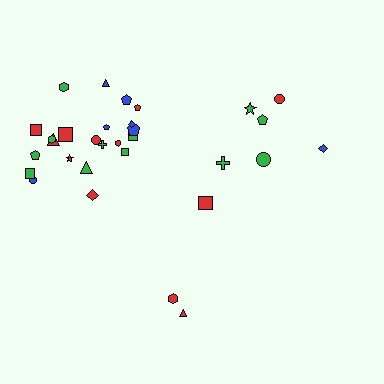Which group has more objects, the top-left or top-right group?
The top-left group.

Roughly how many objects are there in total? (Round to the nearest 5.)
Roughly 30 objects in total.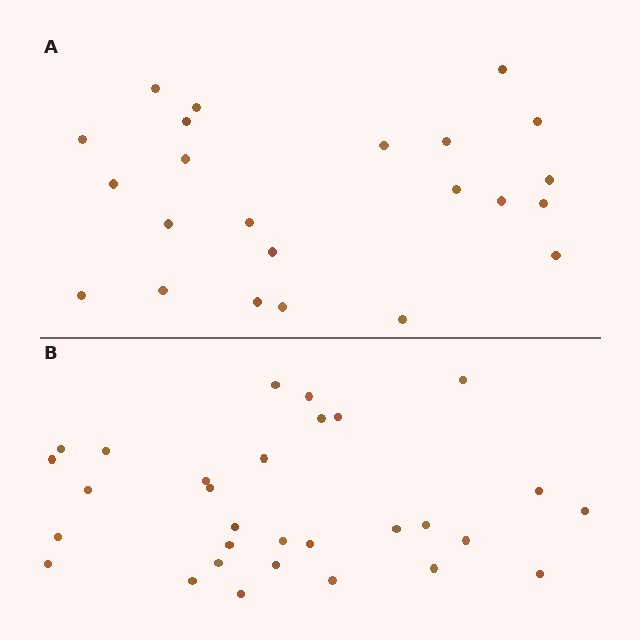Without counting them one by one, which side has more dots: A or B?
Region B (the bottom region) has more dots.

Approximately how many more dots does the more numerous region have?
Region B has roughly 8 or so more dots than region A.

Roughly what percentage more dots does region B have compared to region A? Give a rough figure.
About 30% more.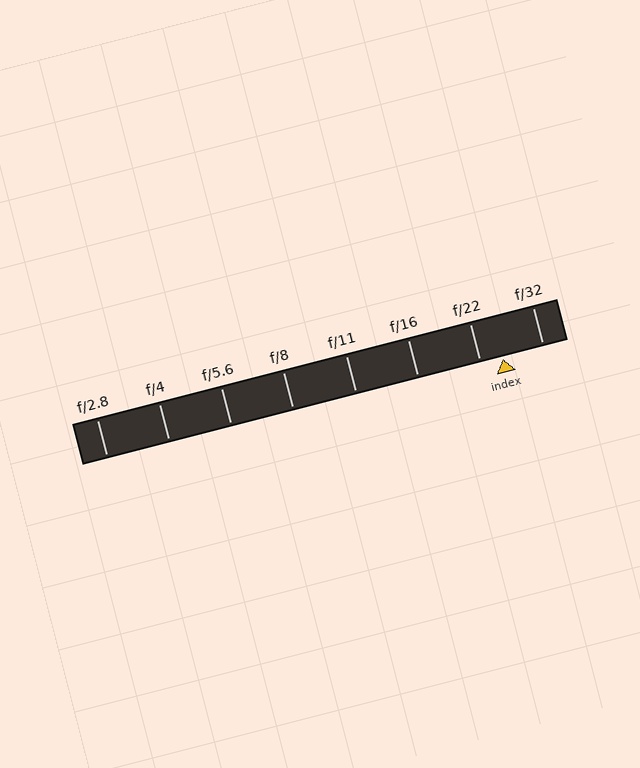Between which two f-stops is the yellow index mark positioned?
The index mark is between f/22 and f/32.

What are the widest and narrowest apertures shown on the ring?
The widest aperture shown is f/2.8 and the narrowest is f/32.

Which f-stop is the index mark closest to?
The index mark is closest to f/22.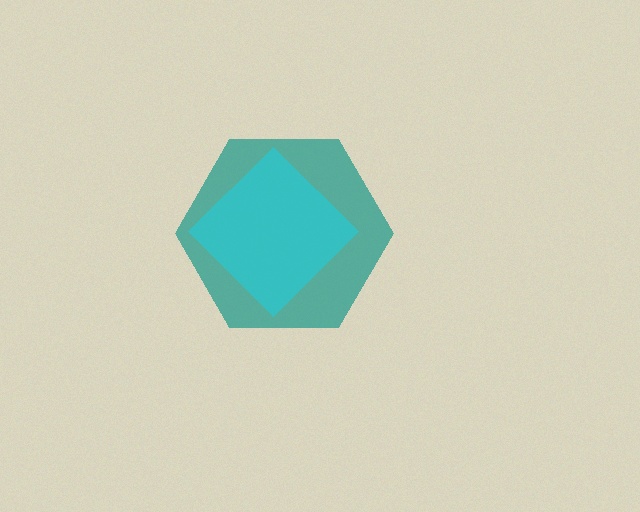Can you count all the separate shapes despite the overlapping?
Yes, there are 2 separate shapes.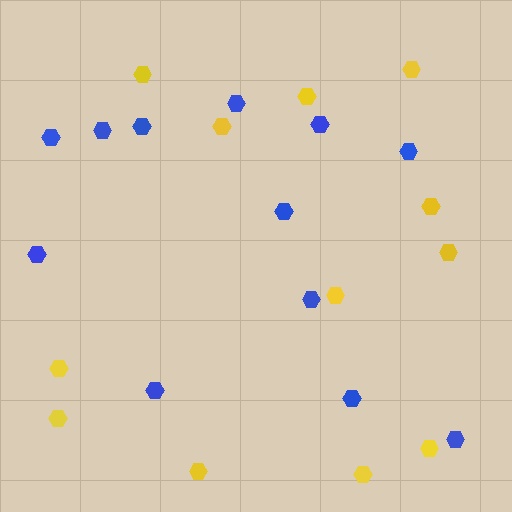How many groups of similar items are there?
There are 2 groups: one group of yellow hexagons (12) and one group of blue hexagons (12).